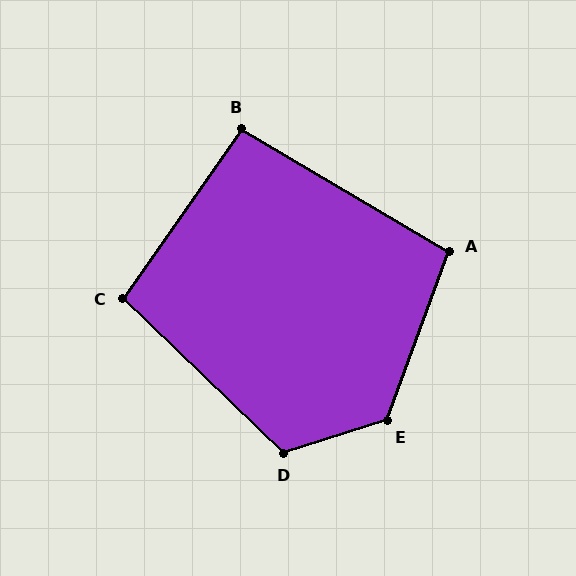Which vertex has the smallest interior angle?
B, at approximately 94 degrees.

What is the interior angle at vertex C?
Approximately 99 degrees (obtuse).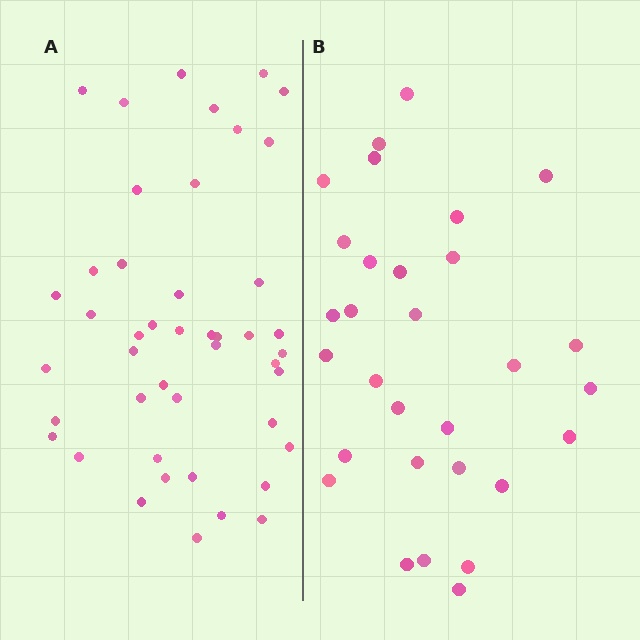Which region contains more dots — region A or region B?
Region A (the left region) has more dots.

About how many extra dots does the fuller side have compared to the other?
Region A has approximately 15 more dots than region B.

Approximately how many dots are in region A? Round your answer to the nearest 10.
About 40 dots. (The exact count is 45, which rounds to 40.)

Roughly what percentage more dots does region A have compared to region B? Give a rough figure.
About 50% more.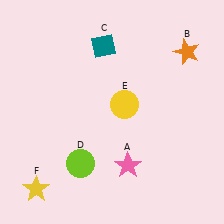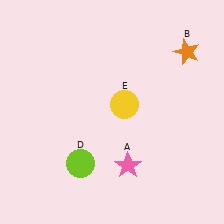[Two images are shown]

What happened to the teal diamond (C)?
The teal diamond (C) was removed in Image 2. It was in the top-left area of Image 1.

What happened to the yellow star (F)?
The yellow star (F) was removed in Image 2. It was in the bottom-left area of Image 1.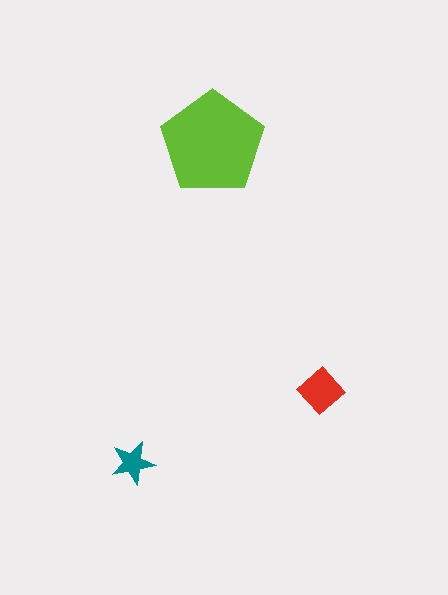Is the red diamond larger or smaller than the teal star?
Larger.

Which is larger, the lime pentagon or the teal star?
The lime pentagon.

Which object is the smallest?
The teal star.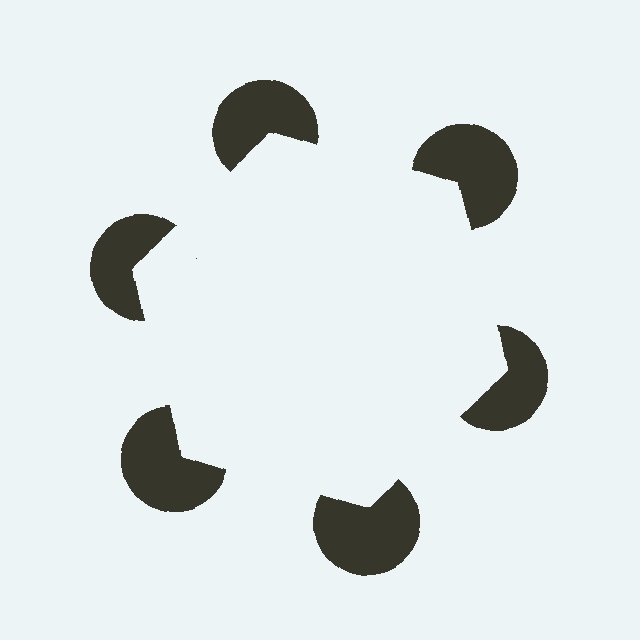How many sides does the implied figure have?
6 sides.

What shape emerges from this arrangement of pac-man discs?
An illusory hexagon — its edges are inferred from the aligned wedge cuts in the pac-man discs, not physically drawn.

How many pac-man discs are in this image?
There are 6 — one at each vertex of the illusory hexagon.